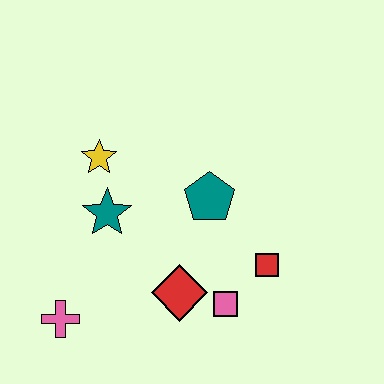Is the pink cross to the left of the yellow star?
Yes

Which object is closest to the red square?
The pink square is closest to the red square.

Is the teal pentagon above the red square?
Yes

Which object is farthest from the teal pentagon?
The pink cross is farthest from the teal pentagon.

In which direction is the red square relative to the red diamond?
The red square is to the right of the red diamond.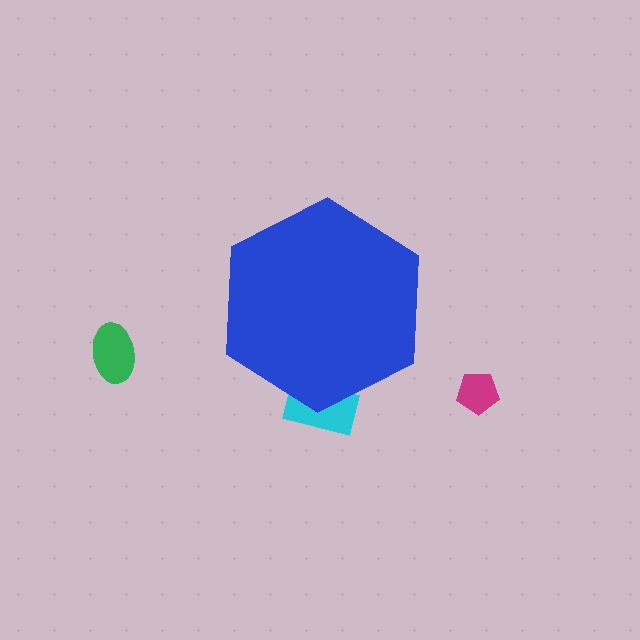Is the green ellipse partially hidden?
No, the green ellipse is fully visible.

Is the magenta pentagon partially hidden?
No, the magenta pentagon is fully visible.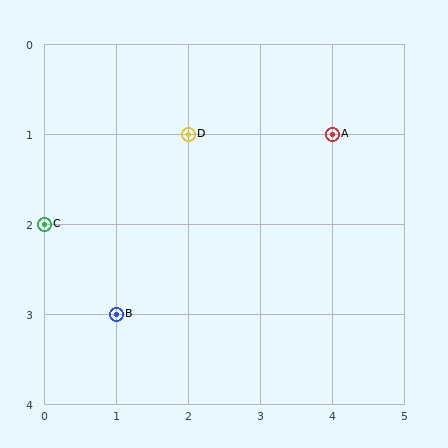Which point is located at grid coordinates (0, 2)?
Point C is at (0, 2).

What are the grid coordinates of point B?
Point B is at grid coordinates (1, 3).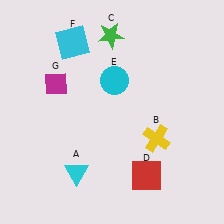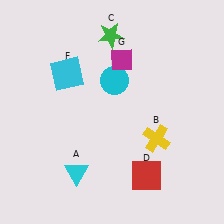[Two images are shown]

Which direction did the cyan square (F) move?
The cyan square (F) moved down.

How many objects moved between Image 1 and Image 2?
2 objects moved between the two images.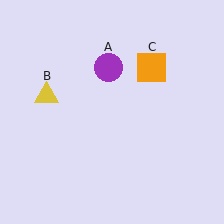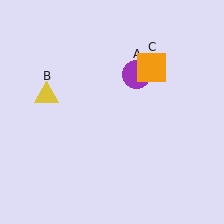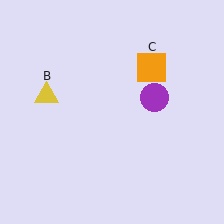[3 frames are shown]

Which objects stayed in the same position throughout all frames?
Yellow triangle (object B) and orange square (object C) remained stationary.